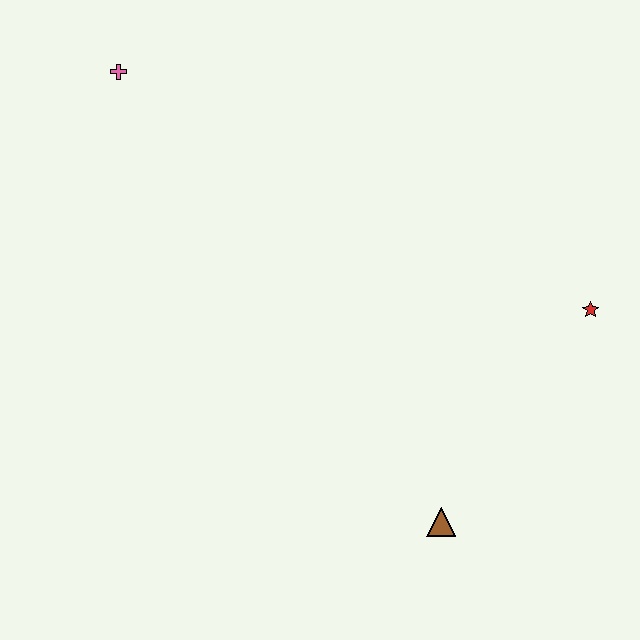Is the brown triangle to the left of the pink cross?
No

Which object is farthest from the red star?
The pink cross is farthest from the red star.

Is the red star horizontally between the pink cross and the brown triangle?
No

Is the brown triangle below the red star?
Yes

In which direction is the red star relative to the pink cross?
The red star is to the right of the pink cross.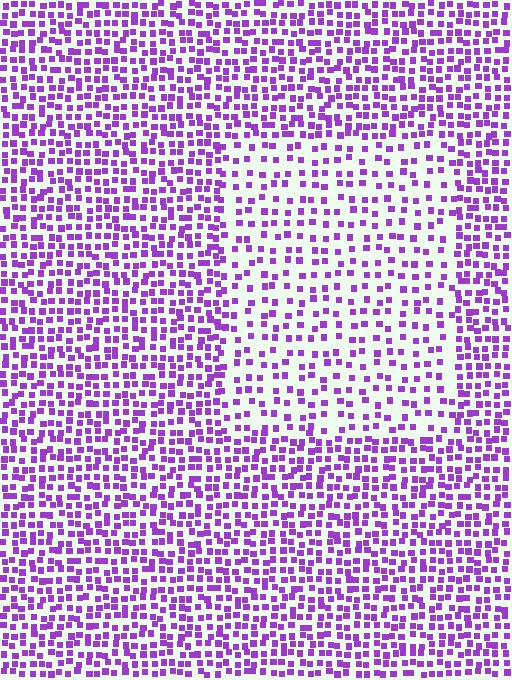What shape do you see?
I see a rectangle.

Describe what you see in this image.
The image contains small purple elements arranged at two different densities. A rectangle-shaped region is visible where the elements are less densely packed than the surrounding area.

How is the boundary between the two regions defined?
The boundary is defined by a change in element density (approximately 1.9x ratio). All elements are the same color, size, and shape.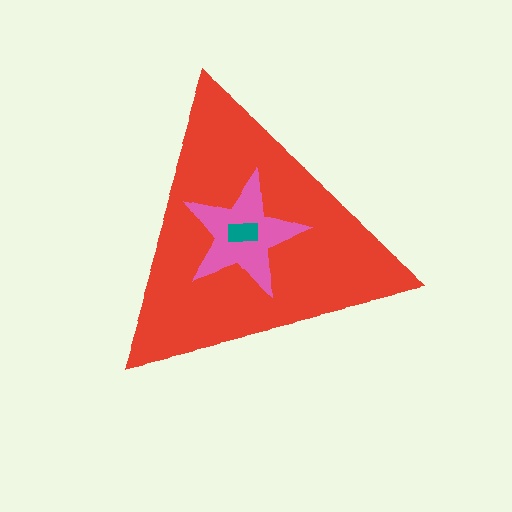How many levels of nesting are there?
3.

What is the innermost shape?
The teal rectangle.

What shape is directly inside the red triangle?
The pink star.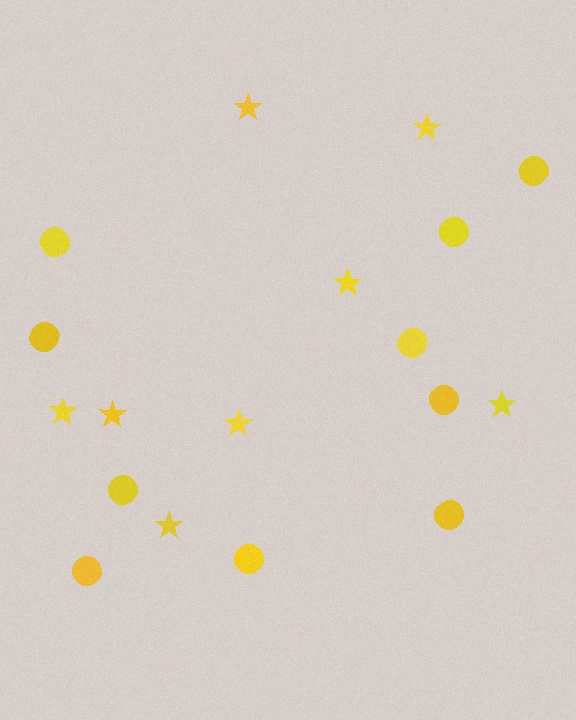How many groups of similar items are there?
There are 2 groups: one group of circles (10) and one group of stars (8).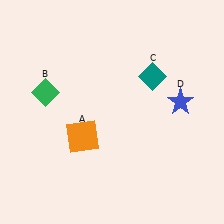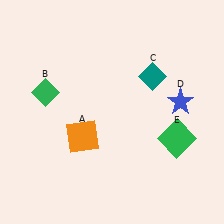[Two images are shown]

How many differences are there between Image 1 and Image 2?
There is 1 difference between the two images.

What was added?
A green square (E) was added in Image 2.